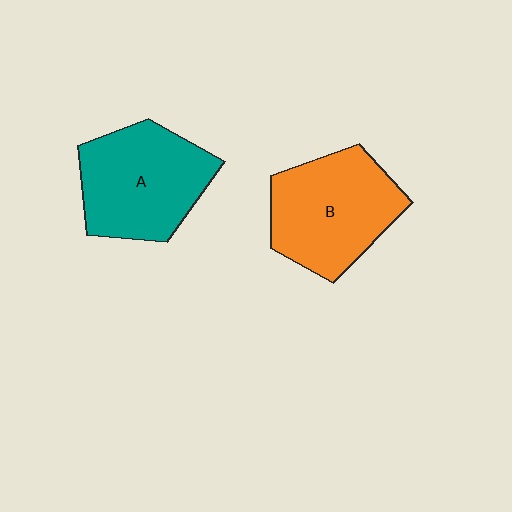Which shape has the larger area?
Shape B (orange).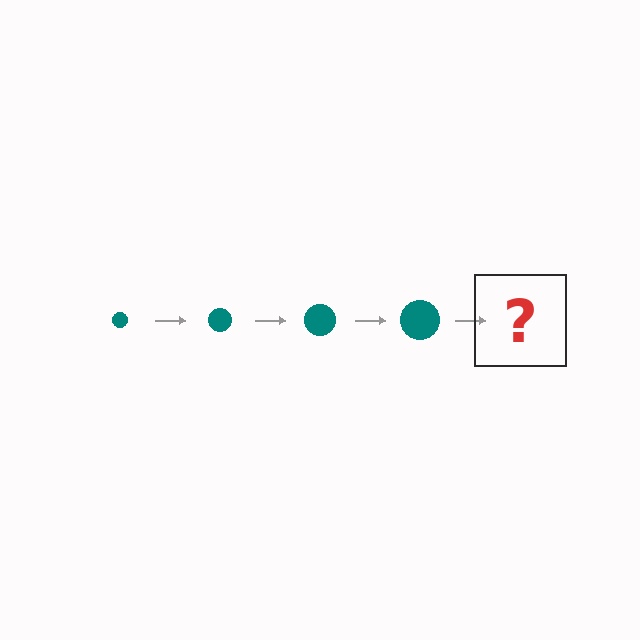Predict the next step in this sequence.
The next step is a teal circle, larger than the previous one.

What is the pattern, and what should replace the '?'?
The pattern is that the circle gets progressively larger each step. The '?' should be a teal circle, larger than the previous one.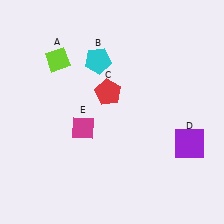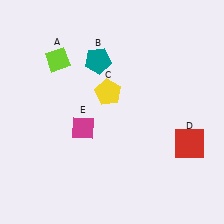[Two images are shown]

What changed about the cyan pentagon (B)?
In Image 1, B is cyan. In Image 2, it changed to teal.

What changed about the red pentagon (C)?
In Image 1, C is red. In Image 2, it changed to yellow.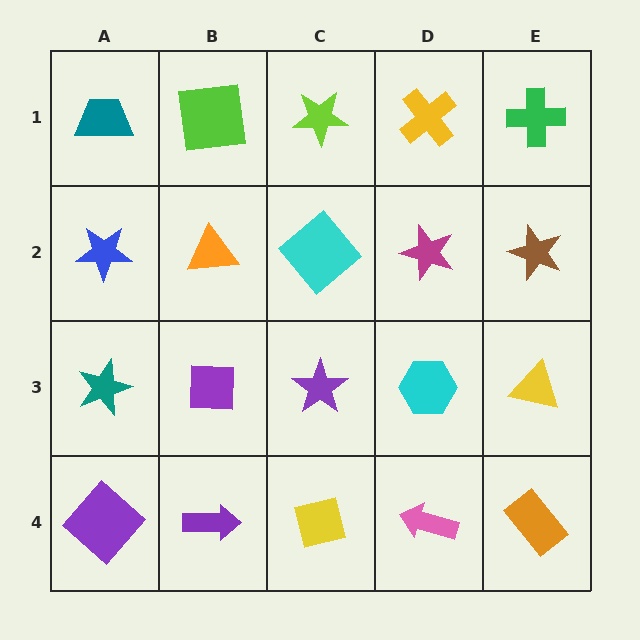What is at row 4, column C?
A yellow square.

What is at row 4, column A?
A purple diamond.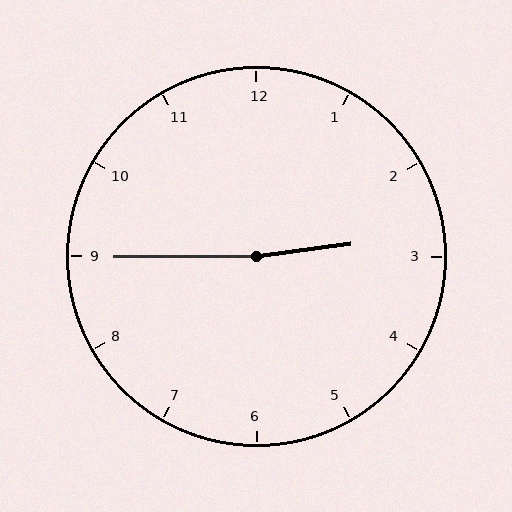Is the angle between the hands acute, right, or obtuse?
It is obtuse.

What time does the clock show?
2:45.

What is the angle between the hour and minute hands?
Approximately 172 degrees.